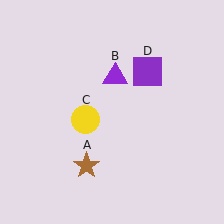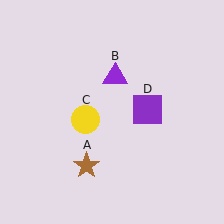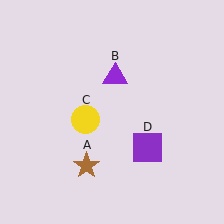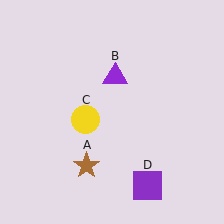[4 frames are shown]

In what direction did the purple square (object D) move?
The purple square (object D) moved down.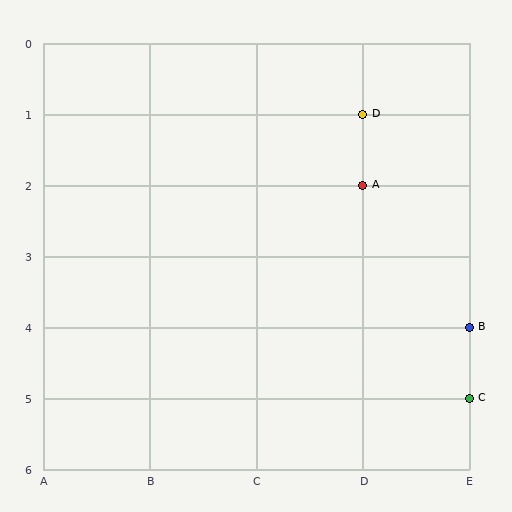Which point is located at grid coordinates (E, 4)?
Point B is at (E, 4).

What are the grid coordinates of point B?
Point B is at grid coordinates (E, 4).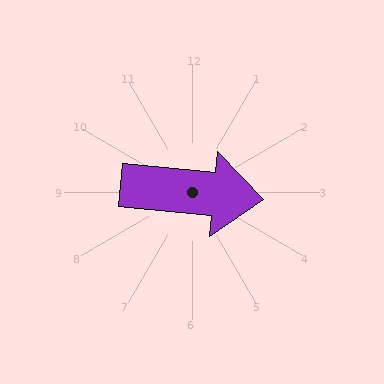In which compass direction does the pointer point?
East.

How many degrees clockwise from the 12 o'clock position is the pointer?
Approximately 96 degrees.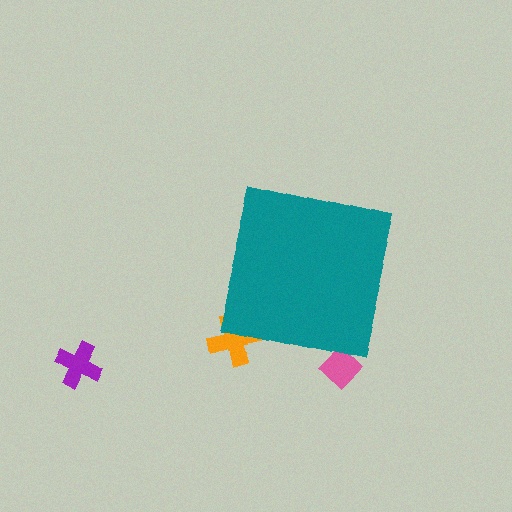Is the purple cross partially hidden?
No, the purple cross is fully visible.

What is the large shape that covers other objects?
A teal square.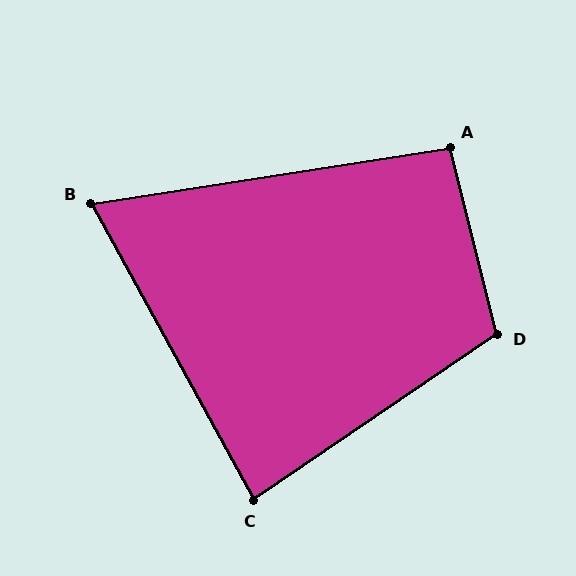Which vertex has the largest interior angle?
D, at approximately 110 degrees.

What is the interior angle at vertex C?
Approximately 85 degrees (acute).